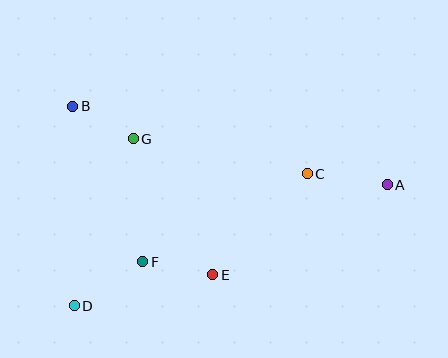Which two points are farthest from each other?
Points A and D are farthest from each other.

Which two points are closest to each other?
Points B and G are closest to each other.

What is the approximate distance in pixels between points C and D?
The distance between C and D is approximately 268 pixels.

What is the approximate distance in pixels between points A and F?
The distance between A and F is approximately 256 pixels.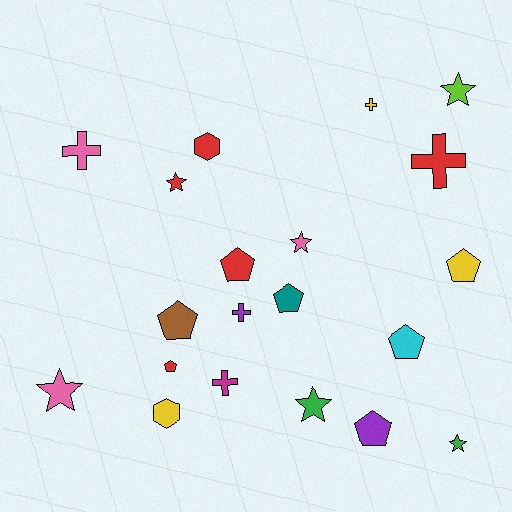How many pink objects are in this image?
There are 3 pink objects.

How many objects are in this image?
There are 20 objects.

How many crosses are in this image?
There are 5 crosses.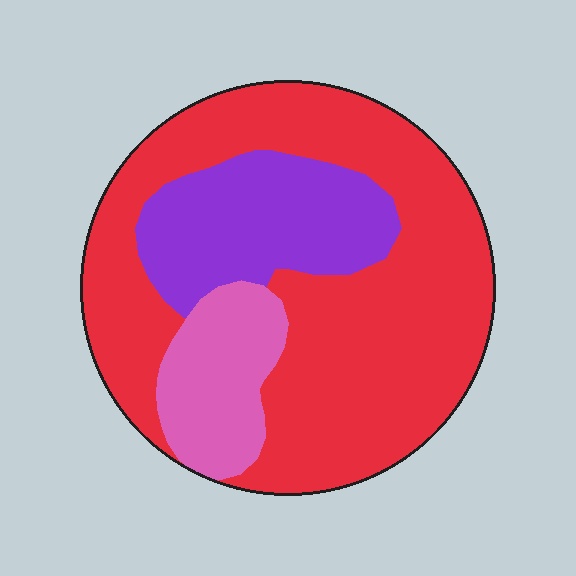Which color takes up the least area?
Pink, at roughly 15%.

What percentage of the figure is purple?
Purple covers around 20% of the figure.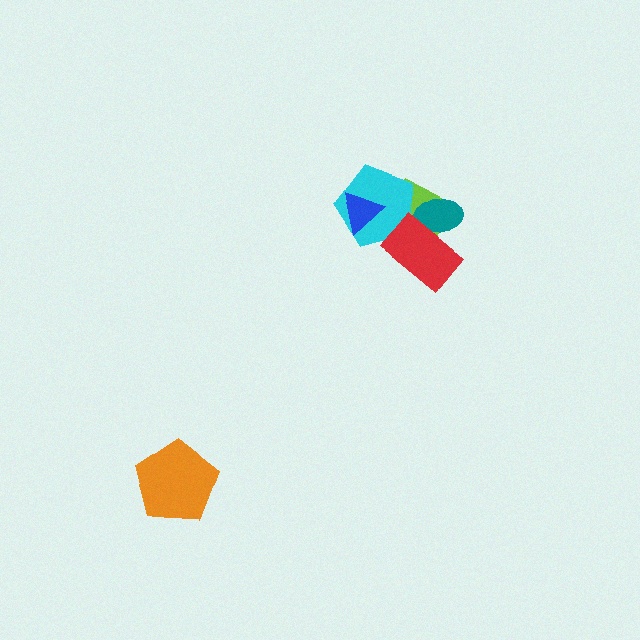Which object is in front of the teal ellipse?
The red rectangle is in front of the teal ellipse.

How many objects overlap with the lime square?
3 objects overlap with the lime square.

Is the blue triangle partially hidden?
No, no other shape covers it.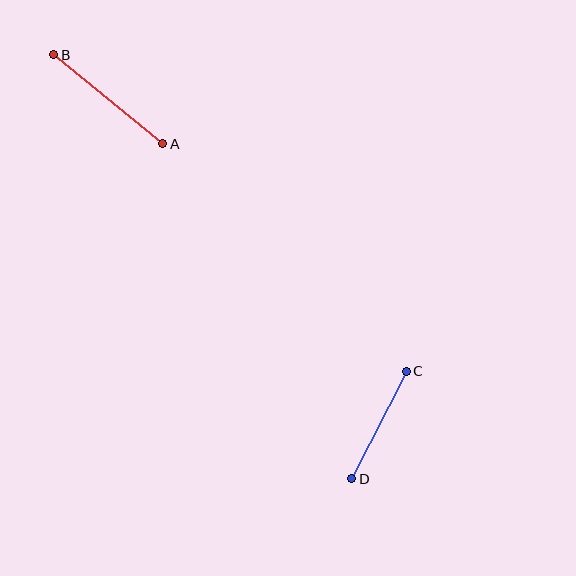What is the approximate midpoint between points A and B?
The midpoint is at approximately (108, 99) pixels.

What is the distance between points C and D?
The distance is approximately 120 pixels.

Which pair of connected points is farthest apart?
Points A and B are farthest apart.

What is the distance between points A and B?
The distance is approximately 141 pixels.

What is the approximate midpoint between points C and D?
The midpoint is at approximately (379, 425) pixels.